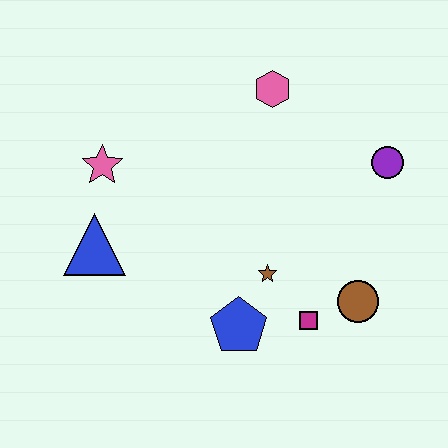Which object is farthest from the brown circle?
The pink star is farthest from the brown circle.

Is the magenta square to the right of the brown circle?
No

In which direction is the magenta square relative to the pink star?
The magenta square is to the right of the pink star.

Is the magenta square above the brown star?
No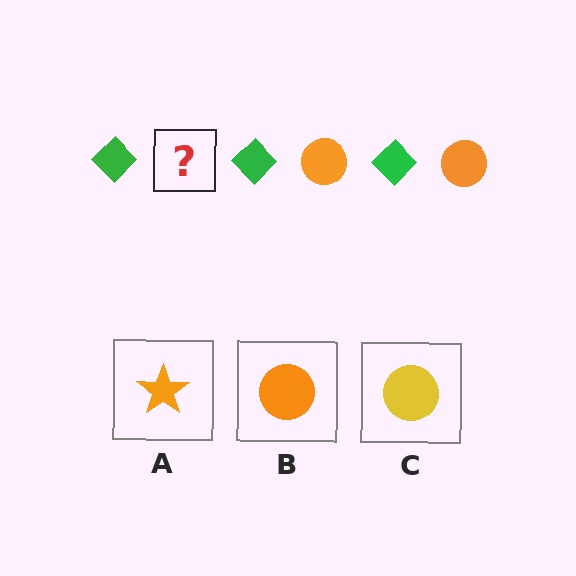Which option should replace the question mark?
Option B.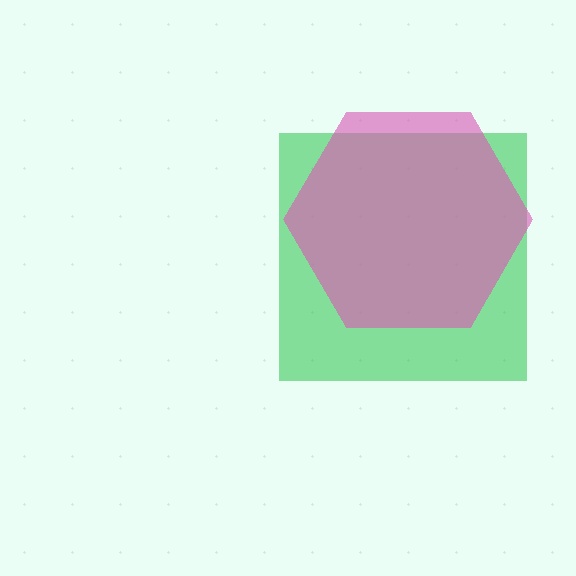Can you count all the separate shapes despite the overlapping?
Yes, there are 2 separate shapes.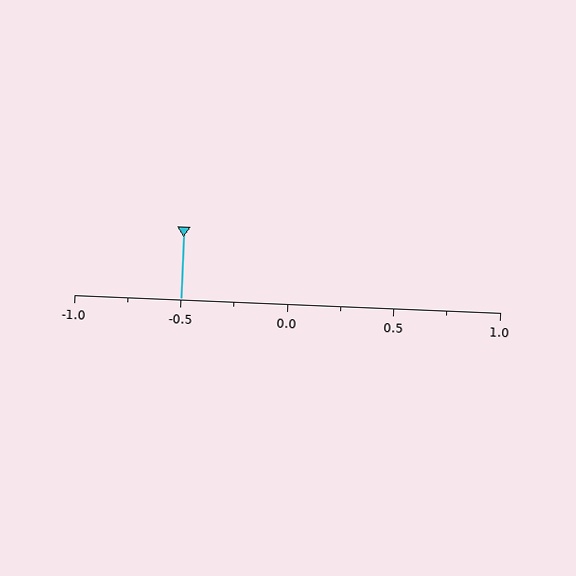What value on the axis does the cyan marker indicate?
The marker indicates approximately -0.5.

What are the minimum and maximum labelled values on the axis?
The axis runs from -1.0 to 1.0.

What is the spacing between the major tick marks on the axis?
The major ticks are spaced 0.5 apart.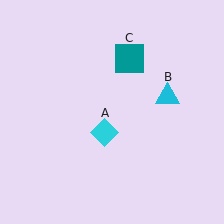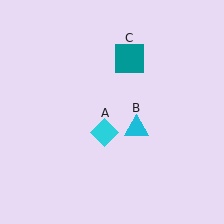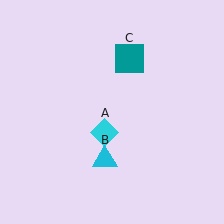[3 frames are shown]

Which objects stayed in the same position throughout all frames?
Cyan diamond (object A) and teal square (object C) remained stationary.